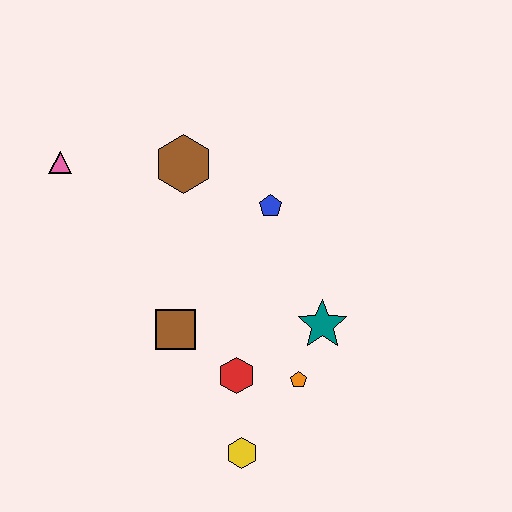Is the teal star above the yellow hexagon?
Yes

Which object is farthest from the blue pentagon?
The yellow hexagon is farthest from the blue pentagon.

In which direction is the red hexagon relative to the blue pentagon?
The red hexagon is below the blue pentagon.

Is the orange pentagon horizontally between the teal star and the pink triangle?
Yes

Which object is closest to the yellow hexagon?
The red hexagon is closest to the yellow hexagon.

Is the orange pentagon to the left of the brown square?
No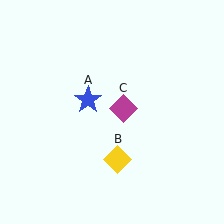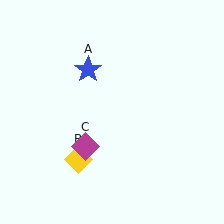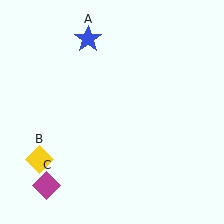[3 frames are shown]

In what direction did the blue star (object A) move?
The blue star (object A) moved up.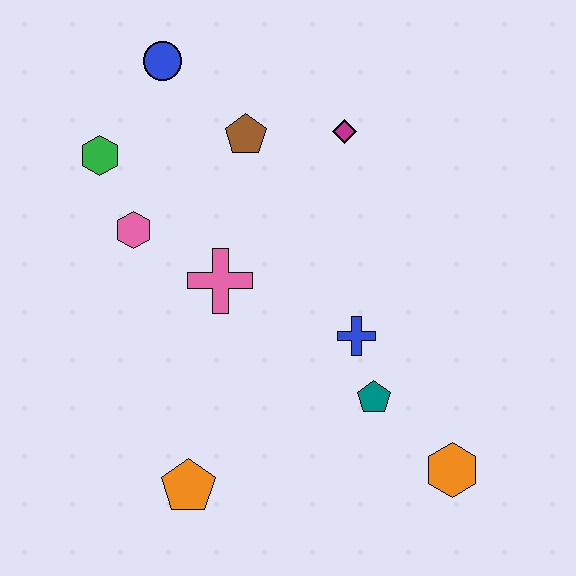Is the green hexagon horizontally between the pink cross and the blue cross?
No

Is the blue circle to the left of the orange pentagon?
Yes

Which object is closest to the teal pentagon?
The blue cross is closest to the teal pentagon.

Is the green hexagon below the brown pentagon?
Yes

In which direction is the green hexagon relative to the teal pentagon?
The green hexagon is to the left of the teal pentagon.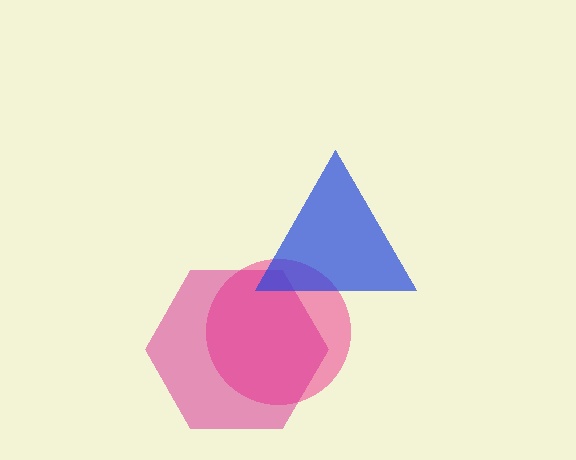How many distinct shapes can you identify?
There are 3 distinct shapes: a pink circle, a magenta hexagon, a blue triangle.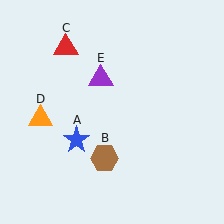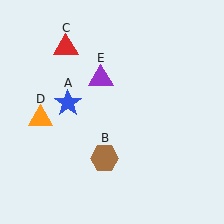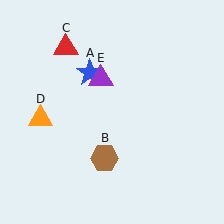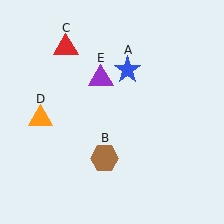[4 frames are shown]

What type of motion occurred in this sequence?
The blue star (object A) rotated clockwise around the center of the scene.